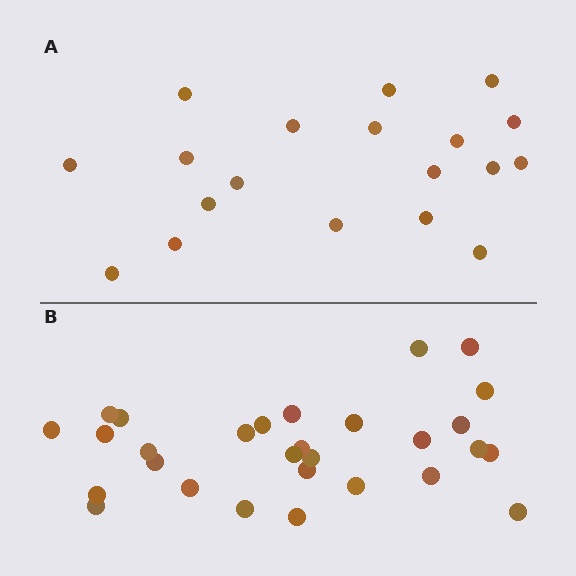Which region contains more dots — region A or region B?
Region B (the bottom region) has more dots.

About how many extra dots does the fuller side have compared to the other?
Region B has roughly 10 or so more dots than region A.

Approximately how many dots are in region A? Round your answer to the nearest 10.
About 20 dots. (The exact count is 19, which rounds to 20.)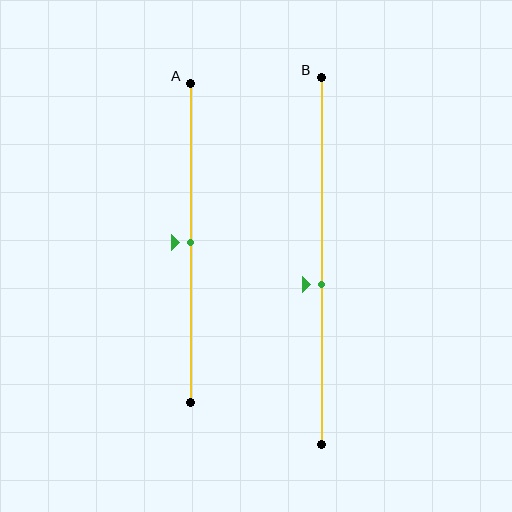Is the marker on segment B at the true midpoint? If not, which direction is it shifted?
No, the marker on segment B is shifted downward by about 6% of the segment length.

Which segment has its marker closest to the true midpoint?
Segment A has its marker closest to the true midpoint.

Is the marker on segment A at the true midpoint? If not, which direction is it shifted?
Yes, the marker on segment A is at the true midpoint.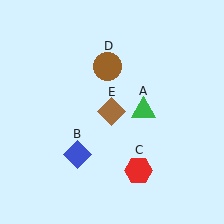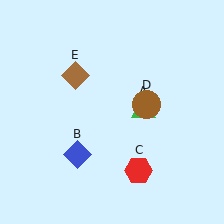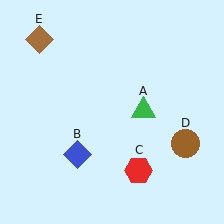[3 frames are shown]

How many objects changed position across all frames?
2 objects changed position: brown circle (object D), brown diamond (object E).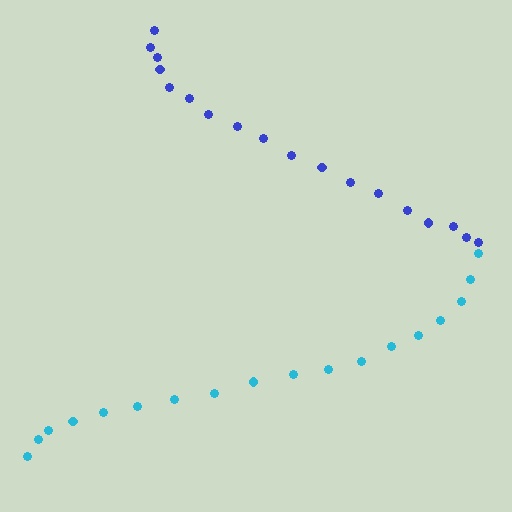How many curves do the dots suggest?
There are 2 distinct paths.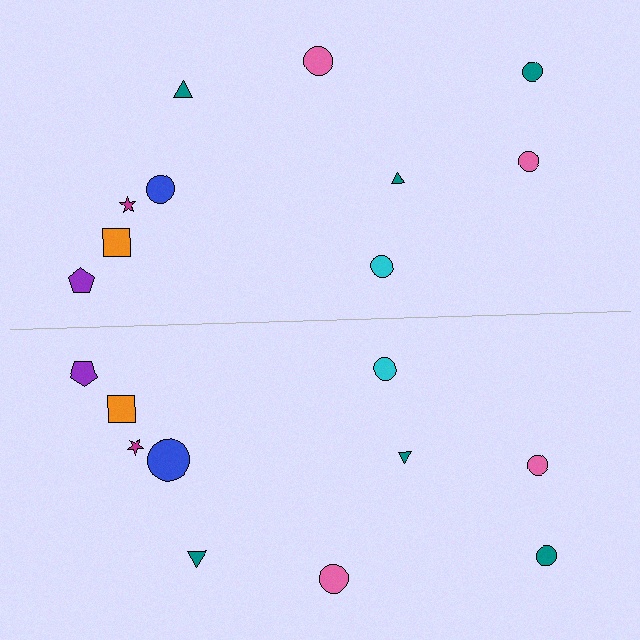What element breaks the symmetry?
The blue circle on the bottom side has a different size than its mirror counterpart.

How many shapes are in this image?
There are 20 shapes in this image.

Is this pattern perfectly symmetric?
No, the pattern is not perfectly symmetric. The blue circle on the bottom side has a different size than its mirror counterpart.